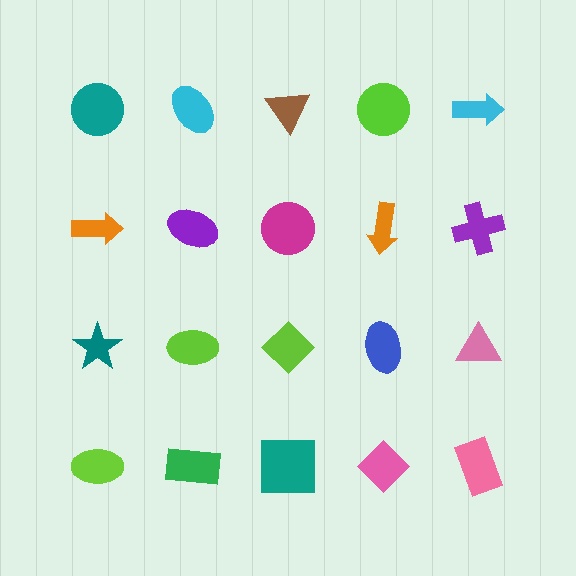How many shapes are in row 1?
5 shapes.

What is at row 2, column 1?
An orange arrow.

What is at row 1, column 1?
A teal circle.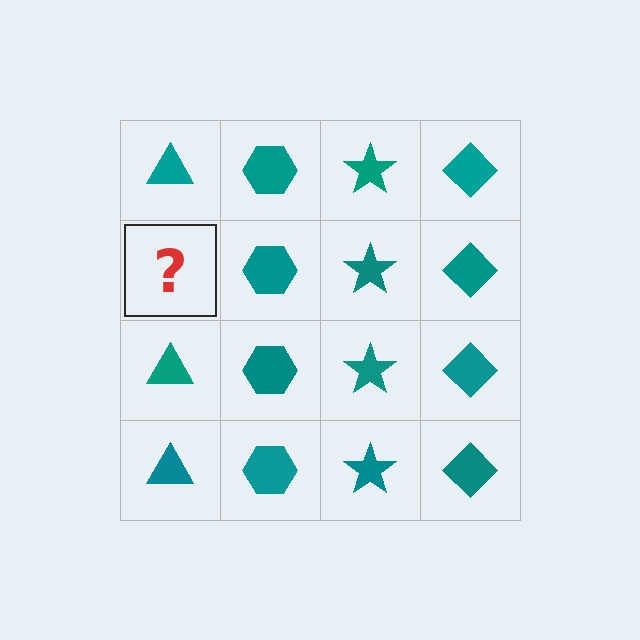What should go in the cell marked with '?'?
The missing cell should contain a teal triangle.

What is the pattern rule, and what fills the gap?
The rule is that each column has a consistent shape. The gap should be filled with a teal triangle.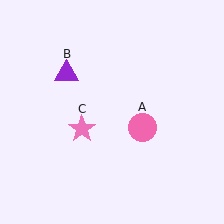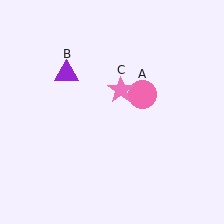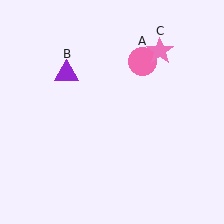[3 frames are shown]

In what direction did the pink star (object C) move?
The pink star (object C) moved up and to the right.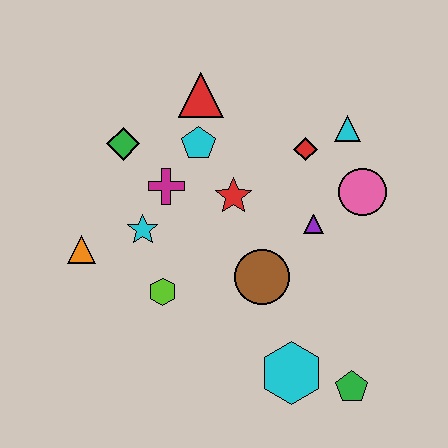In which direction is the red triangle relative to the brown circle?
The red triangle is above the brown circle.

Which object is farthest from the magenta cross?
The green pentagon is farthest from the magenta cross.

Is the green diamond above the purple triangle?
Yes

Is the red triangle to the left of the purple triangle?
Yes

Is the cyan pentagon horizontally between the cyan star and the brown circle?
Yes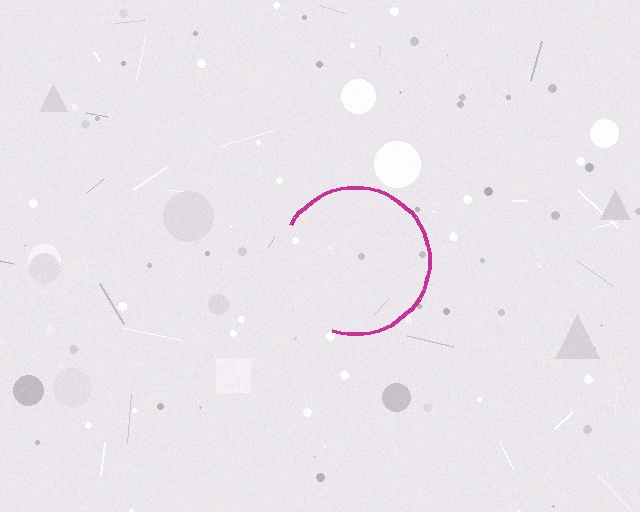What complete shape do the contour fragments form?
The contour fragments form a circle.